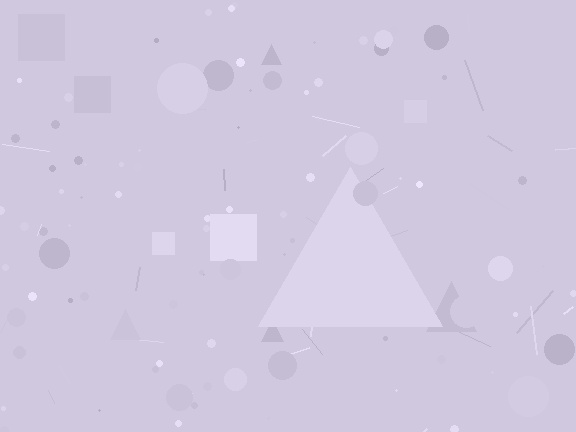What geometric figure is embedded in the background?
A triangle is embedded in the background.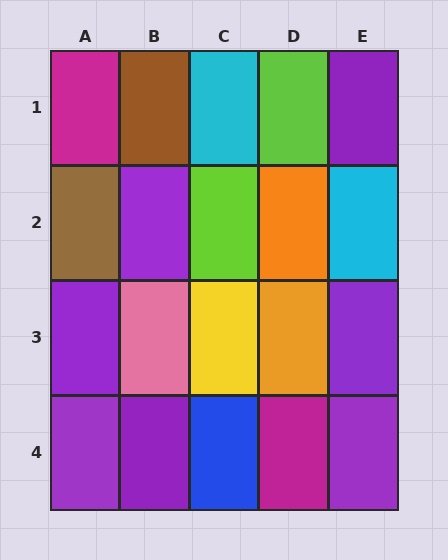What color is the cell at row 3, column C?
Yellow.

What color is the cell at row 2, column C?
Lime.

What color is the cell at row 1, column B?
Brown.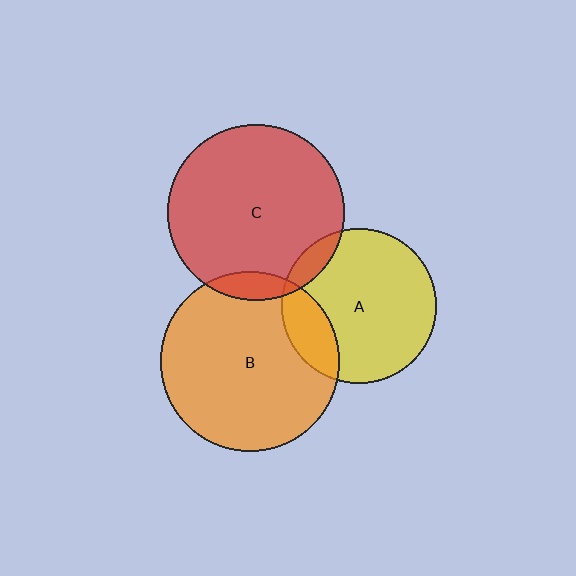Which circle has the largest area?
Circle B (orange).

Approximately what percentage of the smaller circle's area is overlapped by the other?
Approximately 20%.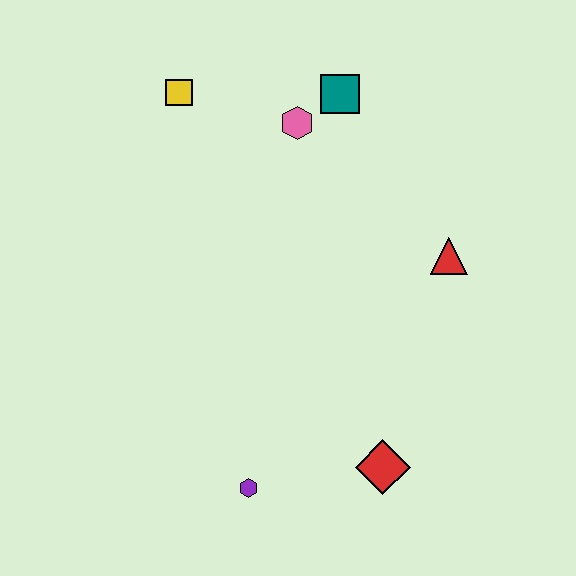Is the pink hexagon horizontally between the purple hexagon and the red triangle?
Yes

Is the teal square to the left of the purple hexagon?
No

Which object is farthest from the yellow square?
The red diamond is farthest from the yellow square.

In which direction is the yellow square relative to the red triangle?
The yellow square is to the left of the red triangle.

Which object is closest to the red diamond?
The purple hexagon is closest to the red diamond.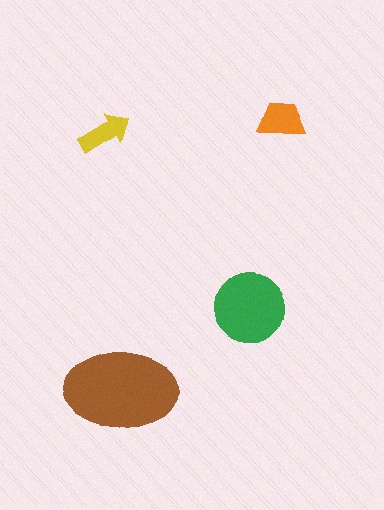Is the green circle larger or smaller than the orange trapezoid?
Larger.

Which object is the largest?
The brown ellipse.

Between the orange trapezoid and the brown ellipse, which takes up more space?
The brown ellipse.